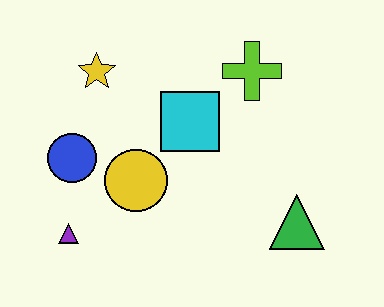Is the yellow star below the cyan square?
No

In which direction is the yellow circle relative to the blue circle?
The yellow circle is to the right of the blue circle.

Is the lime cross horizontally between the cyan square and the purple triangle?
No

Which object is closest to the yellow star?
The blue circle is closest to the yellow star.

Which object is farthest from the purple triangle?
The lime cross is farthest from the purple triangle.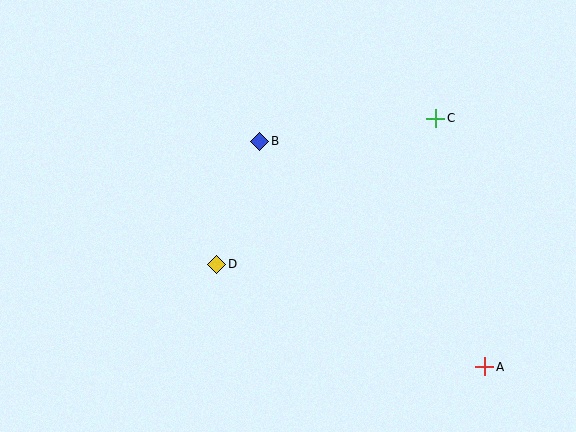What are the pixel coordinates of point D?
Point D is at (217, 264).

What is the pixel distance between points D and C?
The distance between D and C is 264 pixels.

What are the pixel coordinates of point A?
Point A is at (485, 367).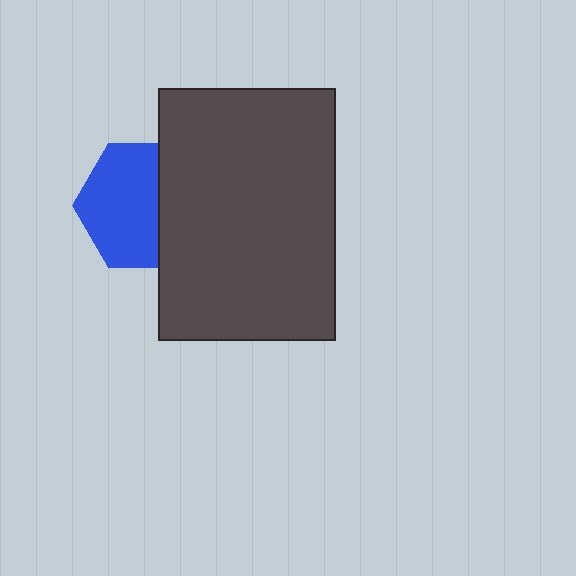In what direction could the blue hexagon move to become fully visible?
The blue hexagon could move left. That would shift it out from behind the dark gray rectangle entirely.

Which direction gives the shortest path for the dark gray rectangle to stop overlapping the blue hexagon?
Moving right gives the shortest separation.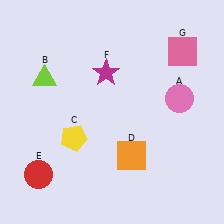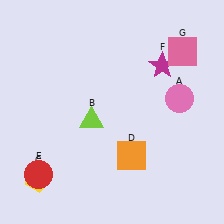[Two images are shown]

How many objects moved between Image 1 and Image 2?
3 objects moved between the two images.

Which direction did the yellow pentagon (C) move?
The yellow pentagon (C) moved down.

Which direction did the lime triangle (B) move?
The lime triangle (B) moved right.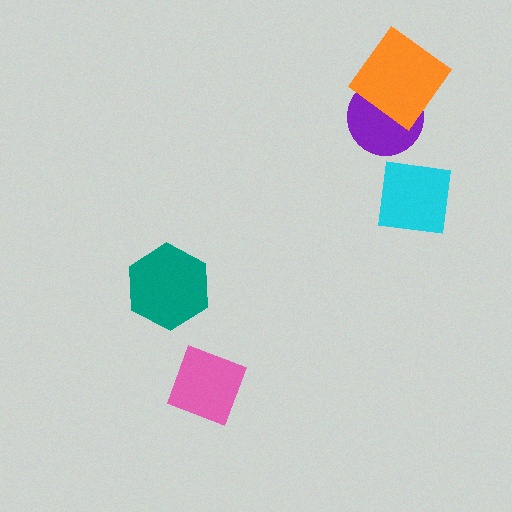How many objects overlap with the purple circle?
1 object overlaps with the purple circle.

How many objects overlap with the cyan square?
0 objects overlap with the cyan square.